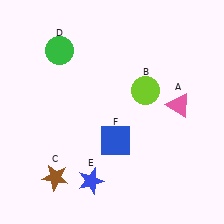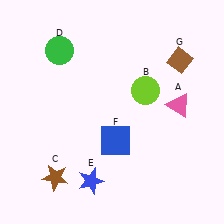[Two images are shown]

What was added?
A brown diamond (G) was added in Image 2.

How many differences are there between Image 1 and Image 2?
There is 1 difference between the two images.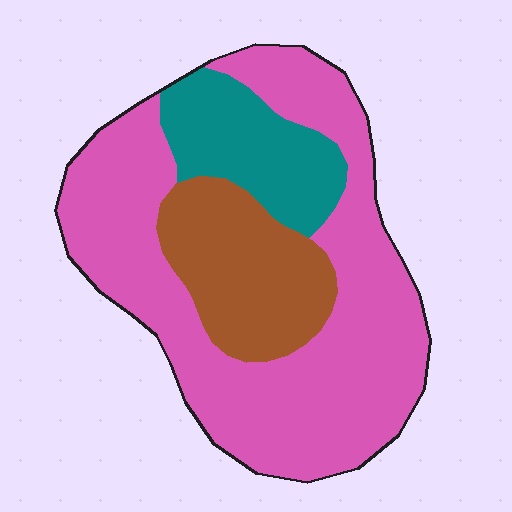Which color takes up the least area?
Teal, at roughly 15%.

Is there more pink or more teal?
Pink.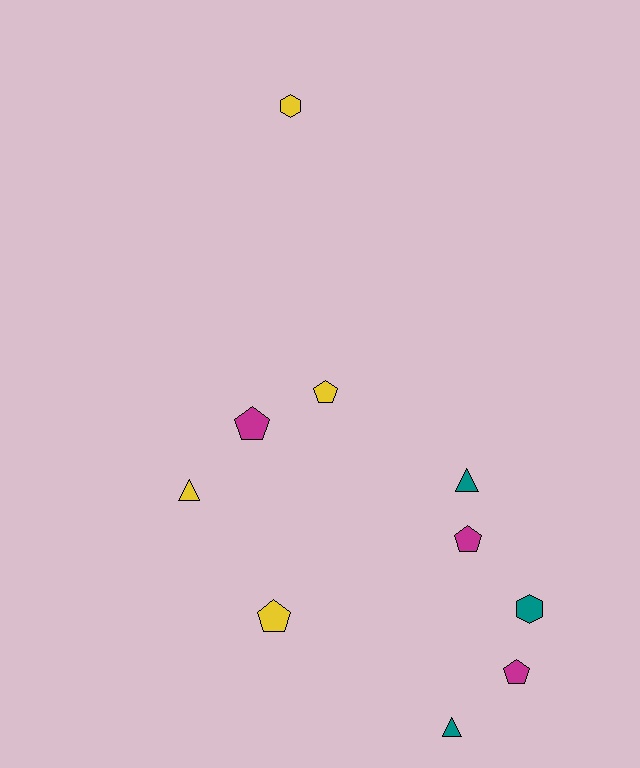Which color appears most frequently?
Yellow, with 4 objects.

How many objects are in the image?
There are 10 objects.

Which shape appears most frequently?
Pentagon, with 5 objects.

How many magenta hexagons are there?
There are no magenta hexagons.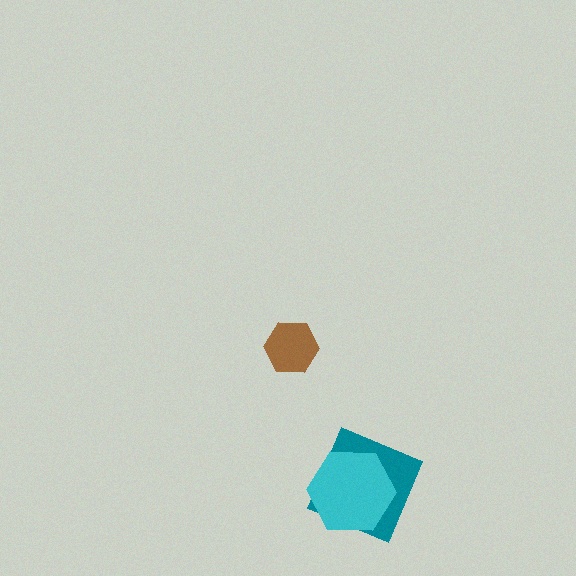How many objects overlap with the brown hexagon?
0 objects overlap with the brown hexagon.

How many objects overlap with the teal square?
1 object overlaps with the teal square.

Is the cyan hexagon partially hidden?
No, no other shape covers it.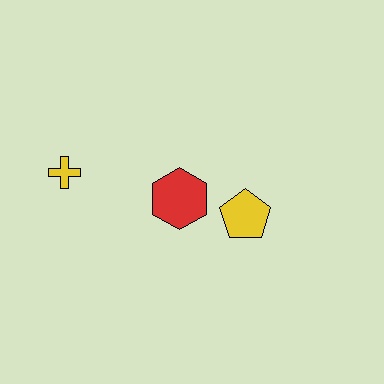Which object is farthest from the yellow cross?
The yellow pentagon is farthest from the yellow cross.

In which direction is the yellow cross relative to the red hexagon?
The yellow cross is to the left of the red hexagon.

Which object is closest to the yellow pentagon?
The red hexagon is closest to the yellow pentagon.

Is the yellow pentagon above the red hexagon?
No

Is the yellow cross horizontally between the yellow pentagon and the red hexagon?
No